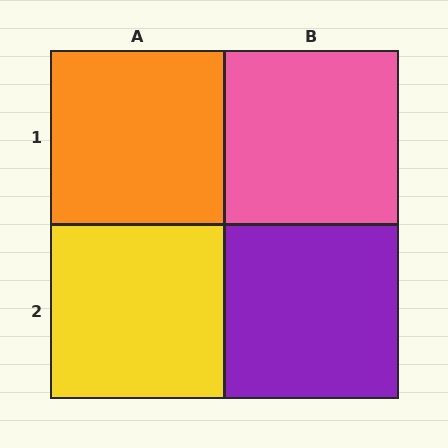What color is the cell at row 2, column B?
Purple.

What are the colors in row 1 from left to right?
Orange, pink.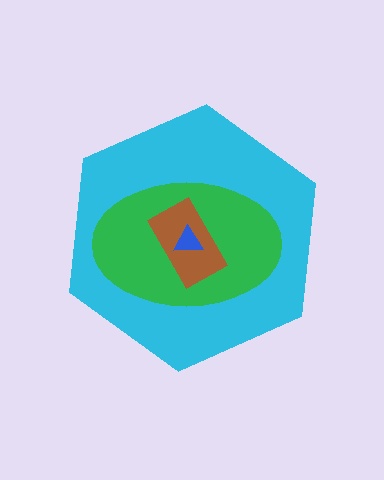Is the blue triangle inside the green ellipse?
Yes.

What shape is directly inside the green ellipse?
The brown rectangle.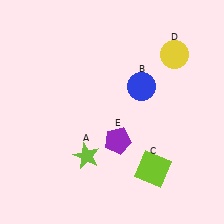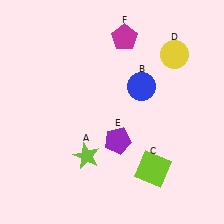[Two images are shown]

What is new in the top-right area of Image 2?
A magenta pentagon (F) was added in the top-right area of Image 2.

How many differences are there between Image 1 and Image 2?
There is 1 difference between the two images.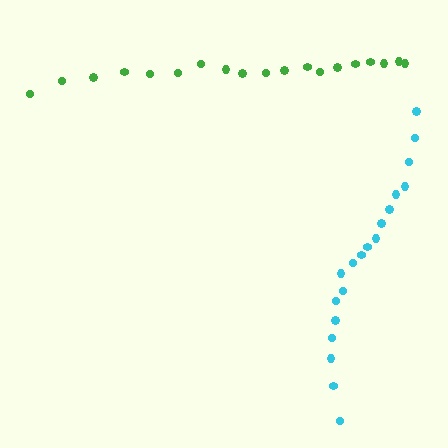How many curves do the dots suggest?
There are 2 distinct paths.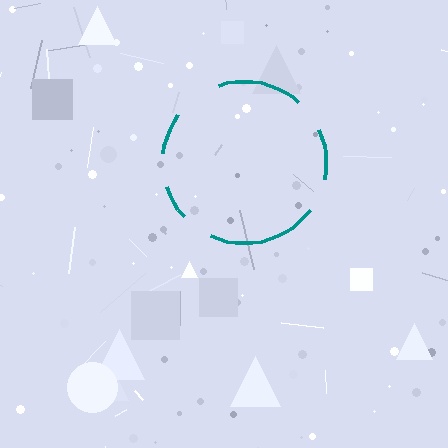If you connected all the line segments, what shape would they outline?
They would outline a circle.